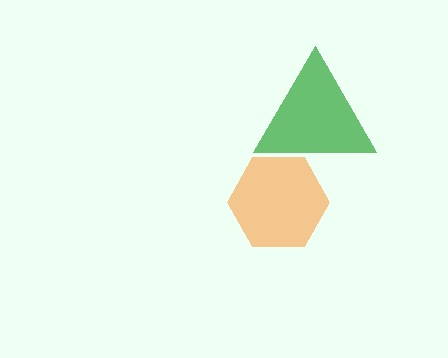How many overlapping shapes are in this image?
There are 2 overlapping shapes in the image.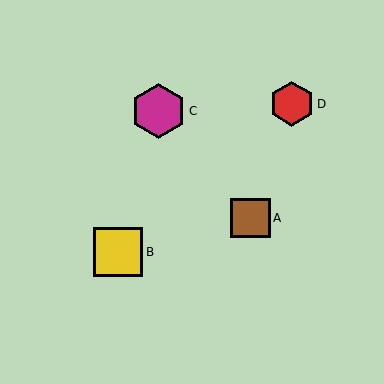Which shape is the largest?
The magenta hexagon (labeled C) is the largest.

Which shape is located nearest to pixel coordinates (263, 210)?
The brown square (labeled A) at (251, 218) is nearest to that location.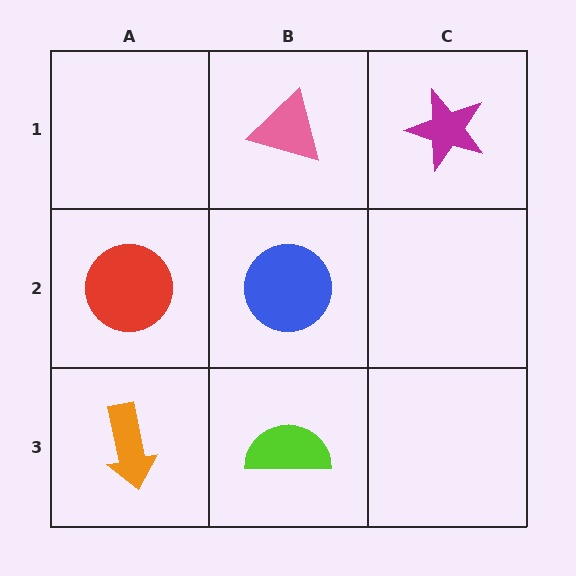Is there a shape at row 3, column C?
No, that cell is empty.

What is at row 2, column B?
A blue circle.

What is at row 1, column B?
A pink triangle.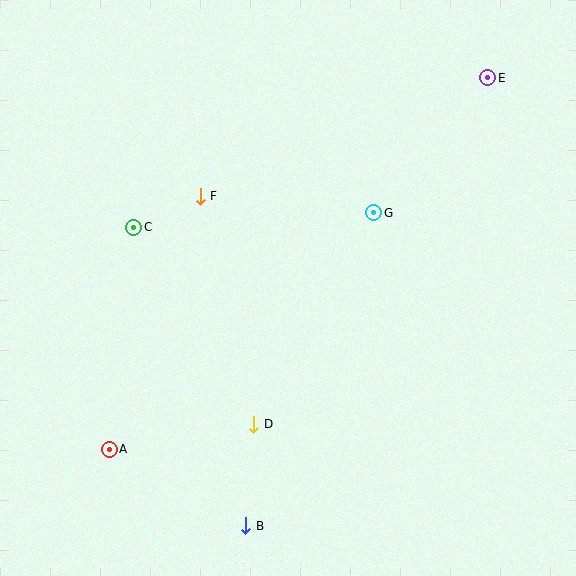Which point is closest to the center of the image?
Point G at (374, 213) is closest to the center.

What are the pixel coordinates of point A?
Point A is at (109, 449).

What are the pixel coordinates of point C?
Point C is at (134, 227).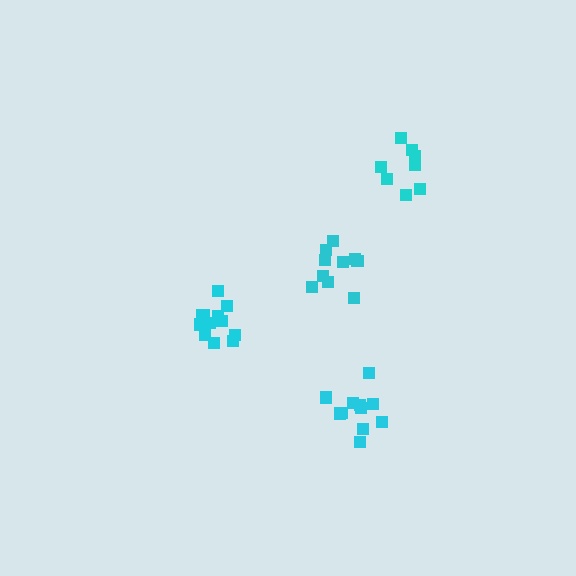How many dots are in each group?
Group 1: 10 dots, Group 2: 13 dots, Group 3: 8 dots, Group 4: 11 dots (42 total).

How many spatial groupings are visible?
There are 4 spatial groupings.